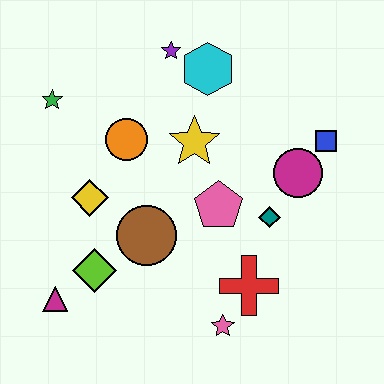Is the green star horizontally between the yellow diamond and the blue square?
No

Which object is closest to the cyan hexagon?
The purple star is closest to the cyan hexagon.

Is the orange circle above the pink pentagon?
Yes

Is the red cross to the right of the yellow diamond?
Yes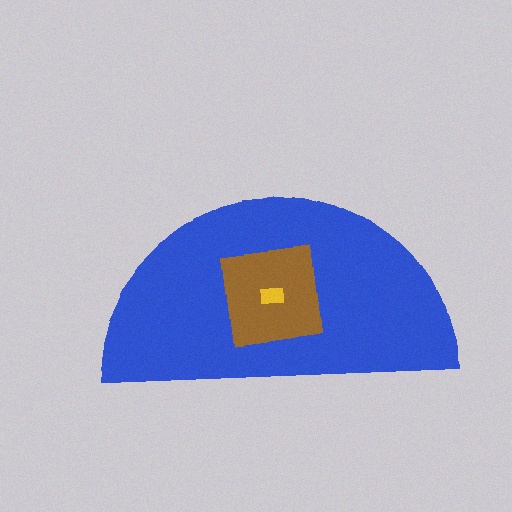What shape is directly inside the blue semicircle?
The brown square.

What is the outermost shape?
The blue semicircle.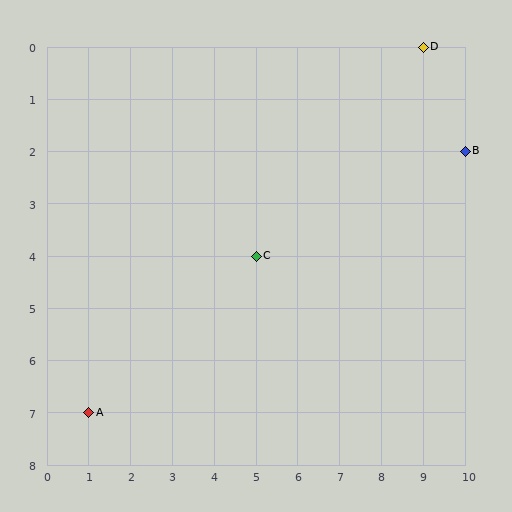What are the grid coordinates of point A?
Point A is at grid coordinates (1, 7).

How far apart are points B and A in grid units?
Points B and A are 9 columns and 5 rows apart (about 10.3 grid units diagonally).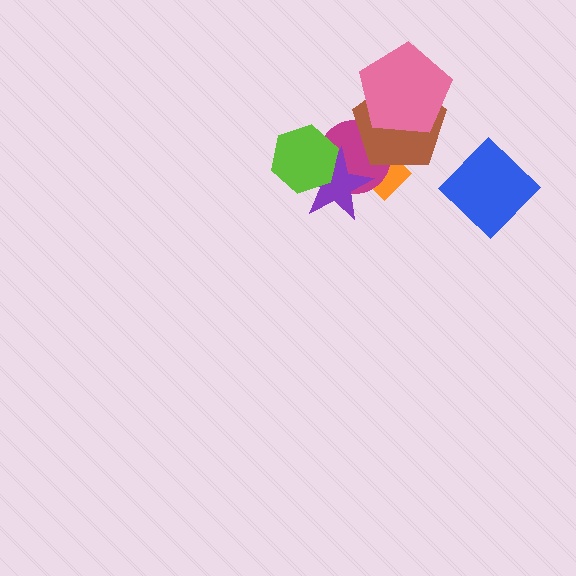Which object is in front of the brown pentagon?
The pink pentagon is in front of the brown pentagon.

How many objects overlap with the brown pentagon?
3 objects overlap with the brown pentagon.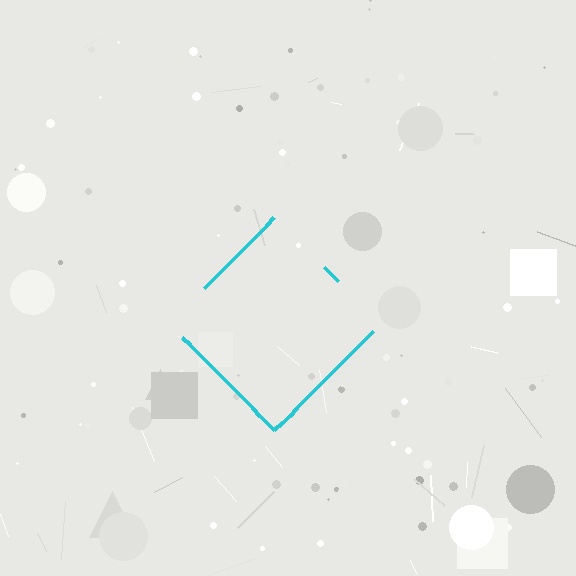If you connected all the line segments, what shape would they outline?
They would outline a diamond.